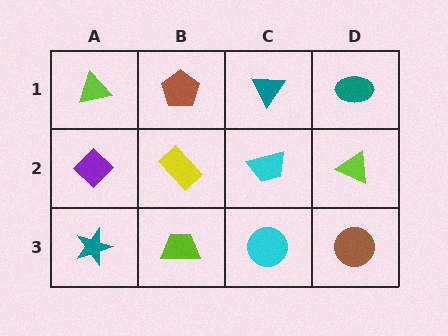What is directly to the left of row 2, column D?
A cyan trapezoid.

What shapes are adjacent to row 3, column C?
A cyan trapezoid (row 2, column C), a lime trapezoid (row 3, column B), a brown circle (row 3, column D).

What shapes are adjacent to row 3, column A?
A purple diamond (row 2, column A), a lime trapezoid (row 3, column B).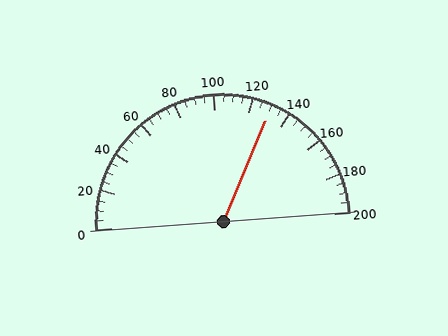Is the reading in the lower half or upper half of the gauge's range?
The reading is in the upper half of the range (0 to 200).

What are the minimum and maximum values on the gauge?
The gauge ranges from 0 to 200.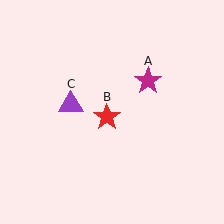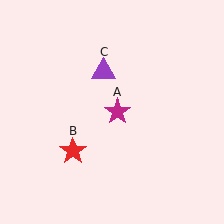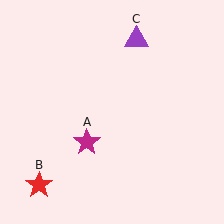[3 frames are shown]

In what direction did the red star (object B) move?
The red star (object B) moved down and to the left.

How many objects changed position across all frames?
3 objects changed position: magenta star (object A), red star (object B), purple triangle (object C).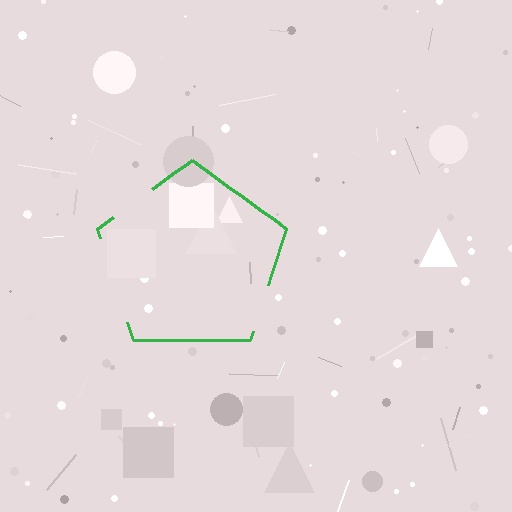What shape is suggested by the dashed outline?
The dashed outline suggests a pentagon.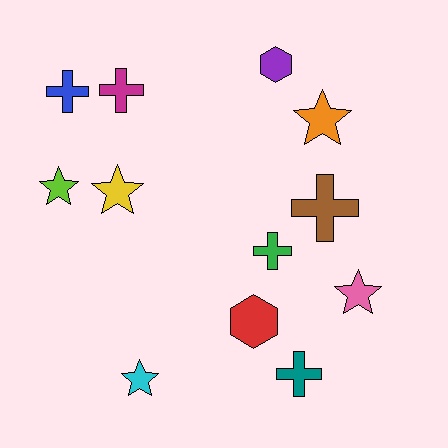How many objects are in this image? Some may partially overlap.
There are 12 objects.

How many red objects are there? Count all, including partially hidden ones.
There is 1 red object.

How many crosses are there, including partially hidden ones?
There are 5 crosses.